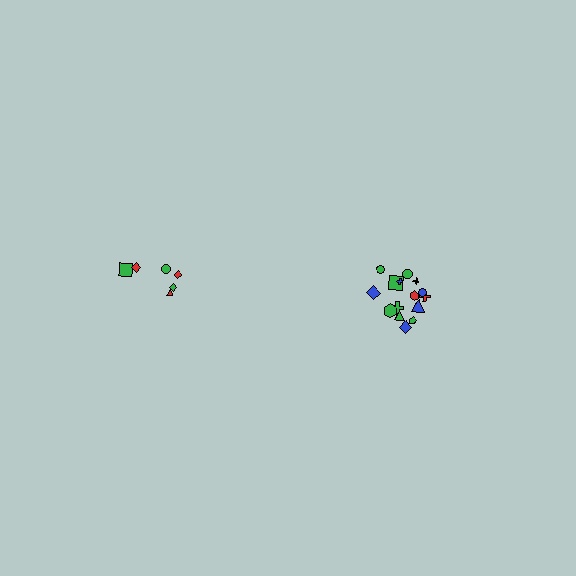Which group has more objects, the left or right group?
The right group.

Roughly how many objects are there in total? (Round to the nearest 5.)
Roughly 20 objects in total.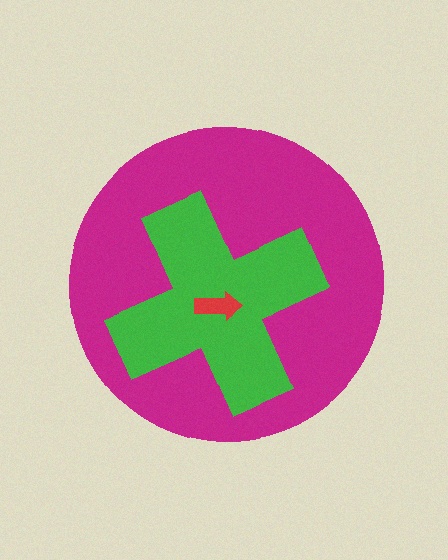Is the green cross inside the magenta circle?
Yes.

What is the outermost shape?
The magenta circle.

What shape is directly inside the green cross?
The red arrow.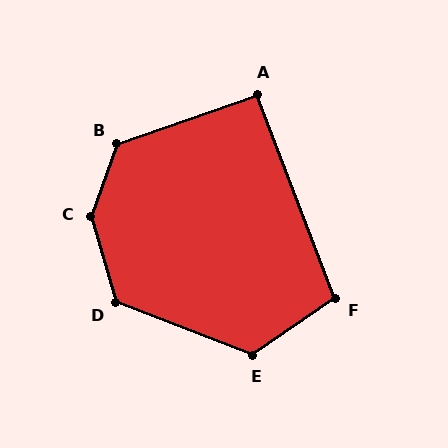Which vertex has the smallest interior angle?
A, at approximately 91 degrees.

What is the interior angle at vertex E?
Approximately 125 degrees (obtuse).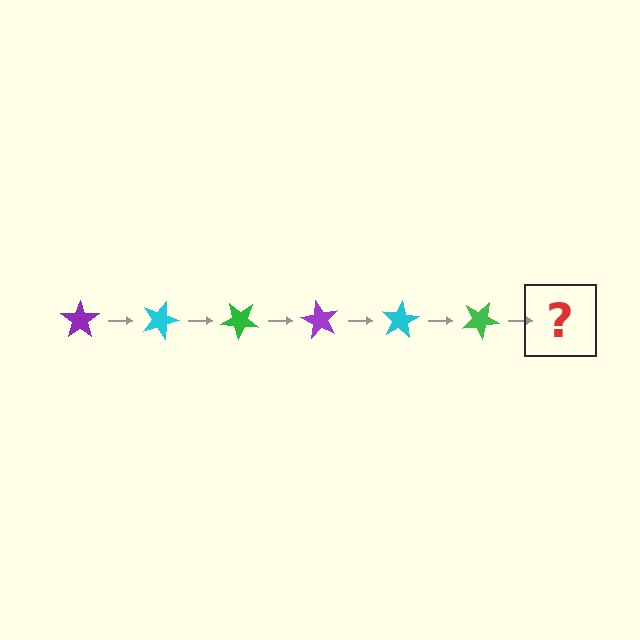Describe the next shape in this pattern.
It should be a purple star, rotated 120 degrees from the start.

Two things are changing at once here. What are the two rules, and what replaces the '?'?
The two rules are that it rotates 20 degrees each step and the color cycles through purple, cyan, and green. The '?' should be a purple star, rotated 120 degrees from the start.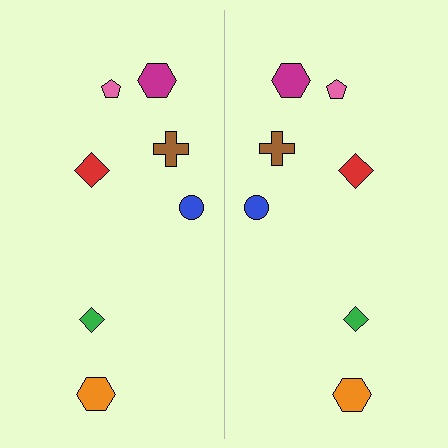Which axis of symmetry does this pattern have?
The pattern has a vertical axis of symmetry running through the center of the image.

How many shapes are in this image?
There are 14 shapes in this image.